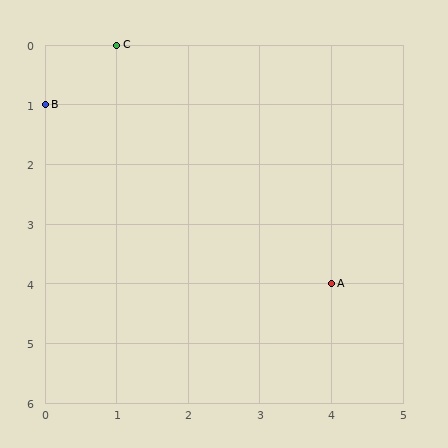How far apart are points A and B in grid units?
Points A and B are 4 columns and 3 rows apart (about 5.0 grid units diagonally).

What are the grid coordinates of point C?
Point C is at grid coordinates (1, 0).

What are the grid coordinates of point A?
Point A is at grid coordinates (4, 4).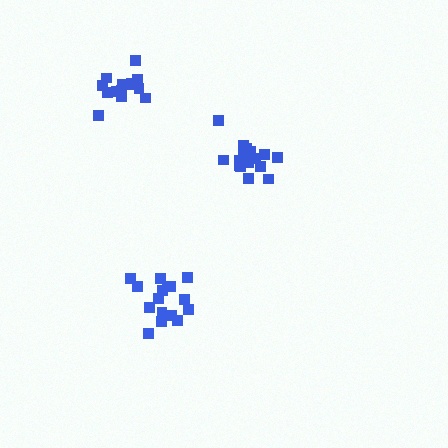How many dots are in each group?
Group 1: 16 dots, Group 2: 16 dots, Group 3: 14 dots (46 total).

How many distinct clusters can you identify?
There are 3 distinct clusters.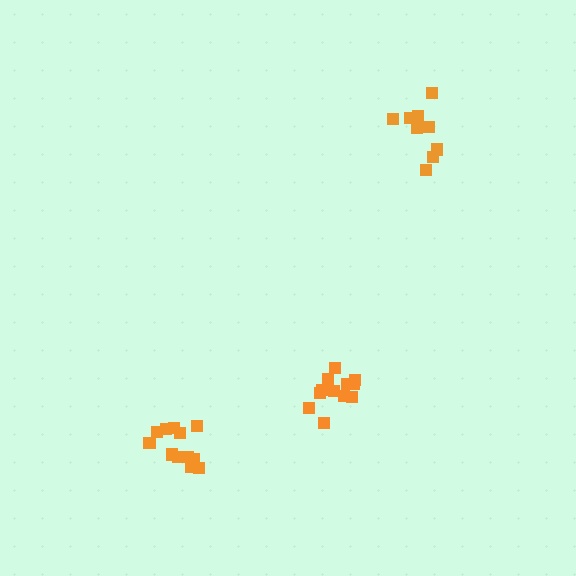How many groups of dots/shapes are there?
There are 3 groups.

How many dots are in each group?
Group 1: 12 dots, Group 2: 9 dots, Group 3: 12 dots (33 total).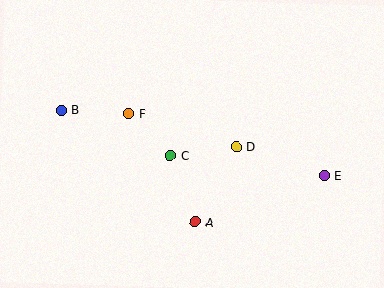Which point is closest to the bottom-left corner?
Point B is closest to the bottom-left corner.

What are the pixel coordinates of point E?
Point E is at (325, 176).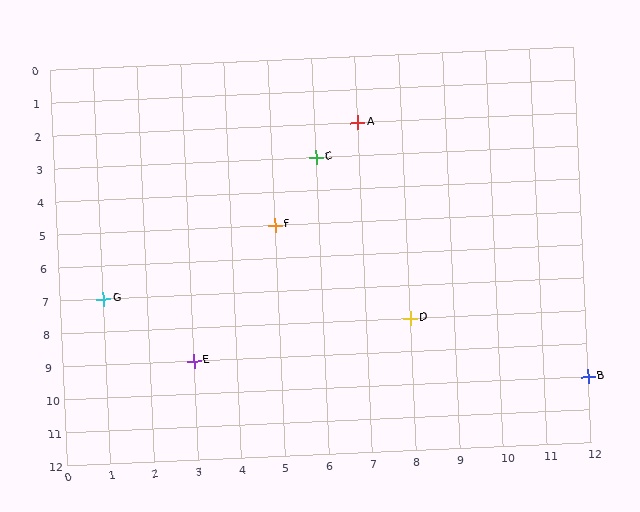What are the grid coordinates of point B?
Point B is at grid coordinates (12, 10).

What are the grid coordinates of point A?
Point A is at grid coordinates (7, 2).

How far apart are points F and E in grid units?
Points F and E are 2 columns and 4 rows apart (about 4.5 grid units diagonally).